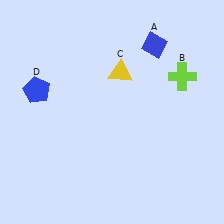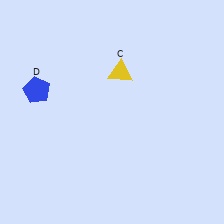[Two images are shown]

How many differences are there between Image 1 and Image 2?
There are 2 differences between the two images.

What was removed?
The lime cross (B), the blue diamond (A) were removed in Image 2.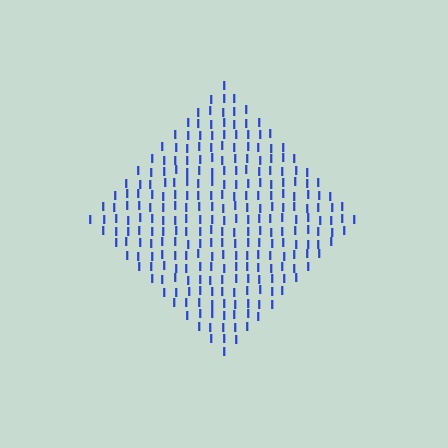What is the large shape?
The large shape is a diamond.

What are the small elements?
The small elements are letter I's.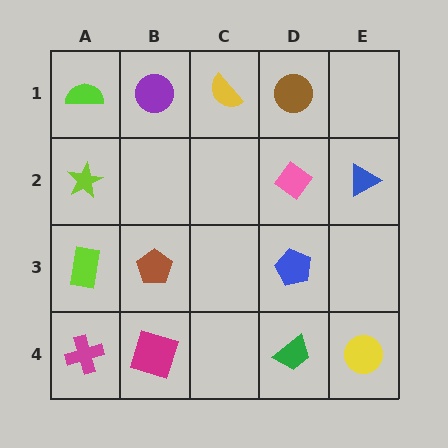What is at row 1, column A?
A lime semicircle.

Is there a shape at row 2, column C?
No, that cell is empty.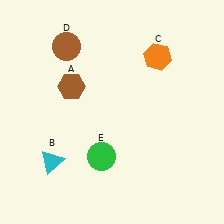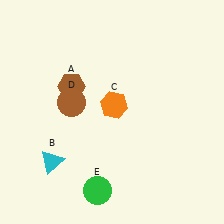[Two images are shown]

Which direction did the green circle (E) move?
The green circle (E) moved down.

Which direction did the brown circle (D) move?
The brown circle (D) moved down.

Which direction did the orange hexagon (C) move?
The orange hexagon (C) moved down.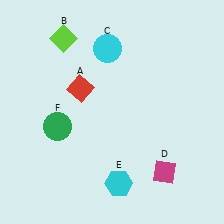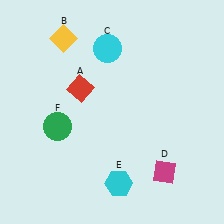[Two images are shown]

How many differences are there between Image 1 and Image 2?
There is 1 difference between the two images.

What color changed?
The diamond (B) changed from lime in Image 1 to yellow in Image 2.